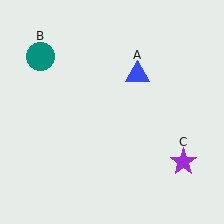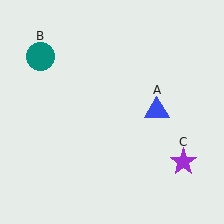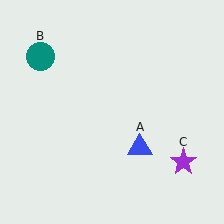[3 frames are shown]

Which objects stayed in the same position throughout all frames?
Teal circle (object B) and purple star (object C) remained stationary.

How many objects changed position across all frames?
1 object changed position: blue triangle (object A).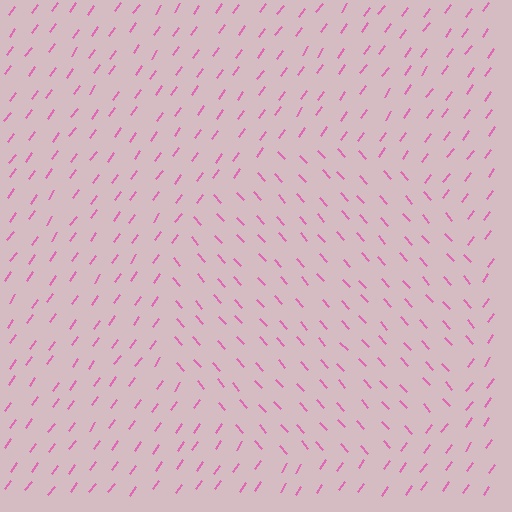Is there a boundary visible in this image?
Yes, there is a texture boundary formed by a change in line orientation.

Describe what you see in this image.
The image is filled with small pink line segments. A circle region in the image has lines oriented differently from the surrounding lines, creating a visible texture boundary.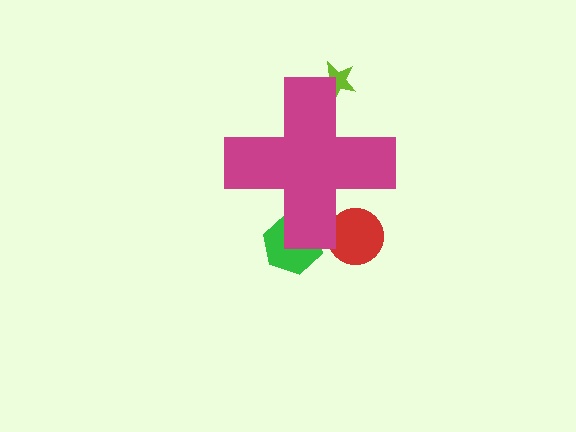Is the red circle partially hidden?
Yes, the red circle is partially hidden behind the magenta cross.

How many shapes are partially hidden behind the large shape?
4 shapes are partially hidden.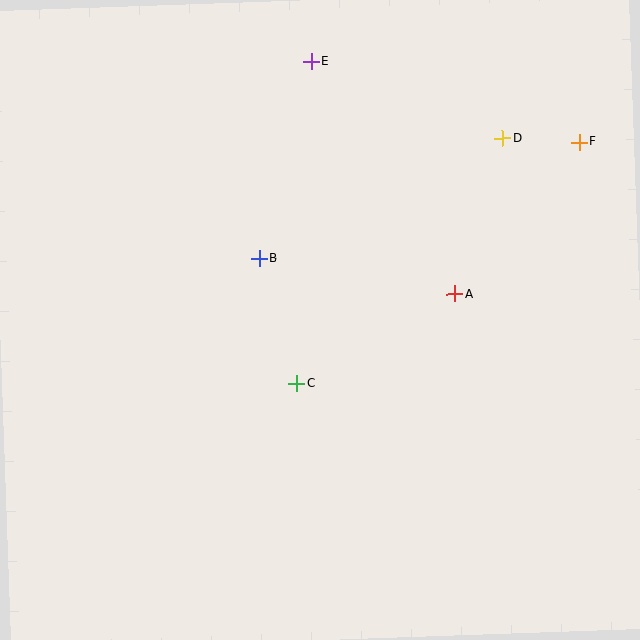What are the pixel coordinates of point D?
Point D is at (502, 138).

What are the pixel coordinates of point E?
Point E is at (311, 61).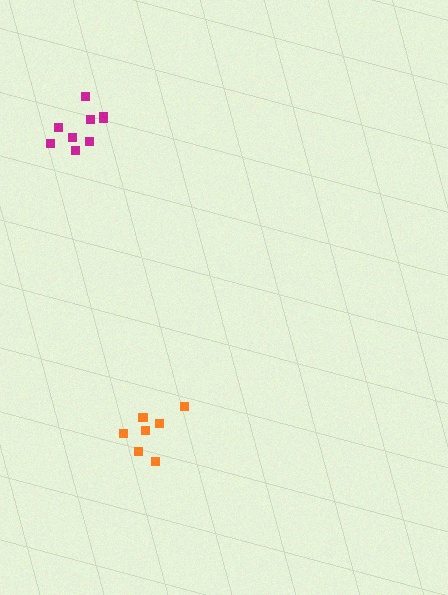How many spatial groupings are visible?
There are 2 spatial groupings.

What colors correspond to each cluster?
The clusters are colored: magenta, orange.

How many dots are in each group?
Group 1: 9 dots, Group 2: 7 dots (16 total).